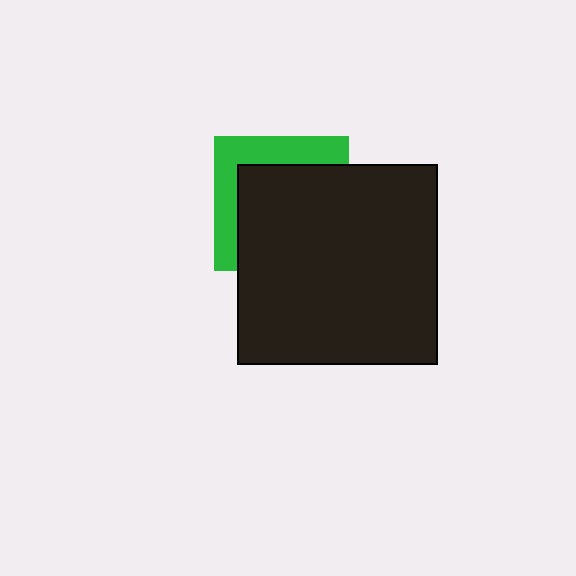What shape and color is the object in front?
The object in front is a black square.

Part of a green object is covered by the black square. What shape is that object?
It is a square.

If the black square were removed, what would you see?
You would see the complete green square.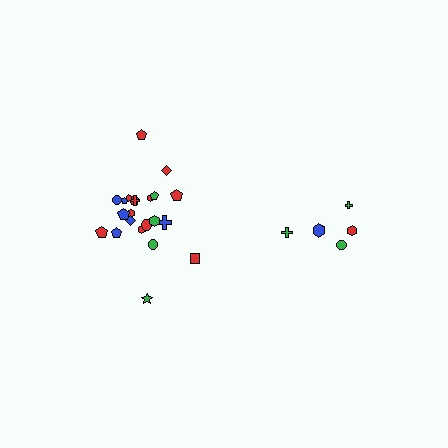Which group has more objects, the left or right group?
The left group.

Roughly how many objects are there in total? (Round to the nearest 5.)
Roughly 30 objects in total.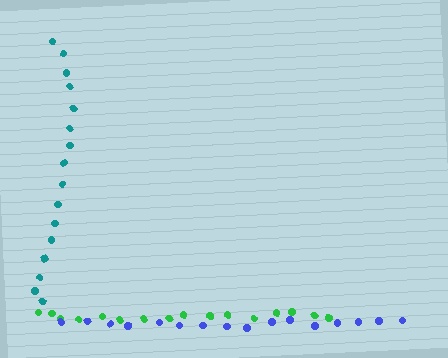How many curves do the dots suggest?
There are 3 distinct paths.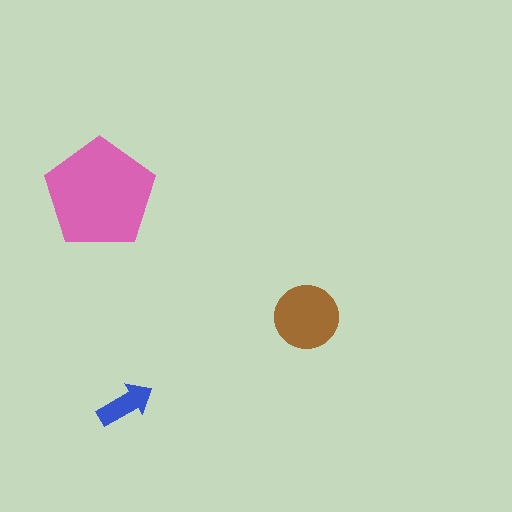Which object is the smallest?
The blue arrow.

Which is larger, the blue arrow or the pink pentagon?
The pink pentagon.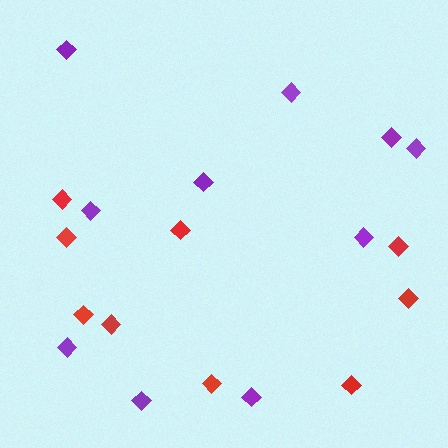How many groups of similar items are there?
There are 2 groups: one group of purple diamonds (10) and one group of red diamonds (9).